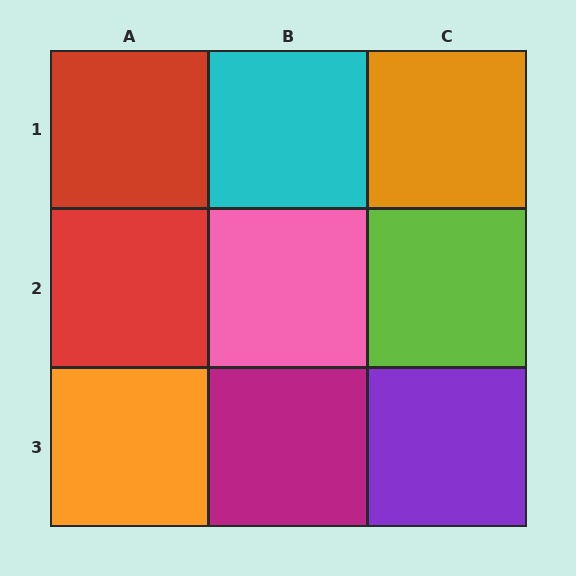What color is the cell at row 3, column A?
Orange.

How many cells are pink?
1 cell is pink.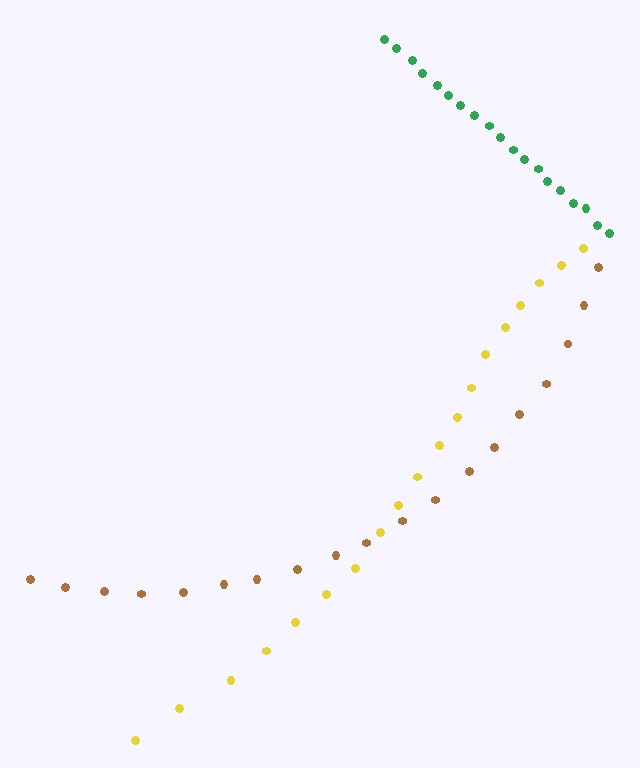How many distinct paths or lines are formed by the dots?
There are 3 distinct paths.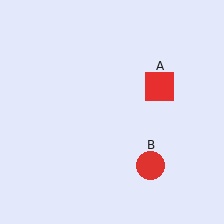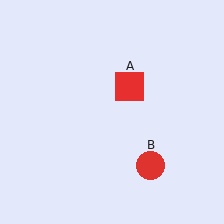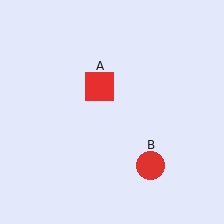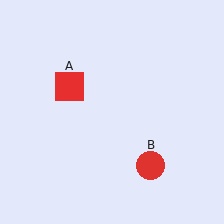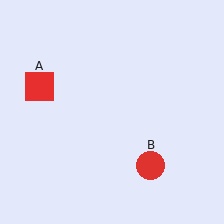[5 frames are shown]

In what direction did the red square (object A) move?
The red square (object A) moved left.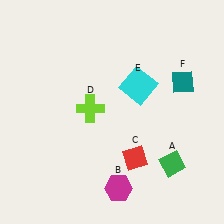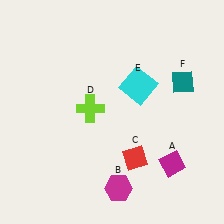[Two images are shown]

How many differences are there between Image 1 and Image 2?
There is 1 difference between the two images.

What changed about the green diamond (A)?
In Image 1, A is green. In Image 2, it changed to magenta.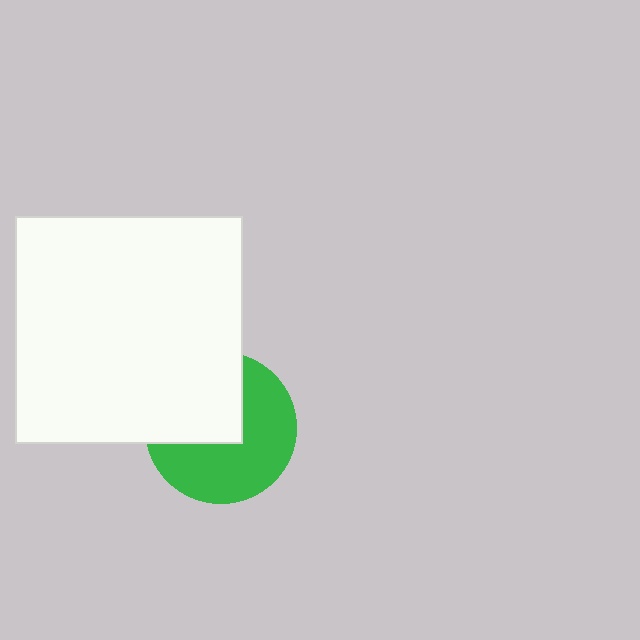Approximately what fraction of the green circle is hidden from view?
Roughly 43% of the green circle is hidden behind the white square.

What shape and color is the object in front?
The object in front is a white square.